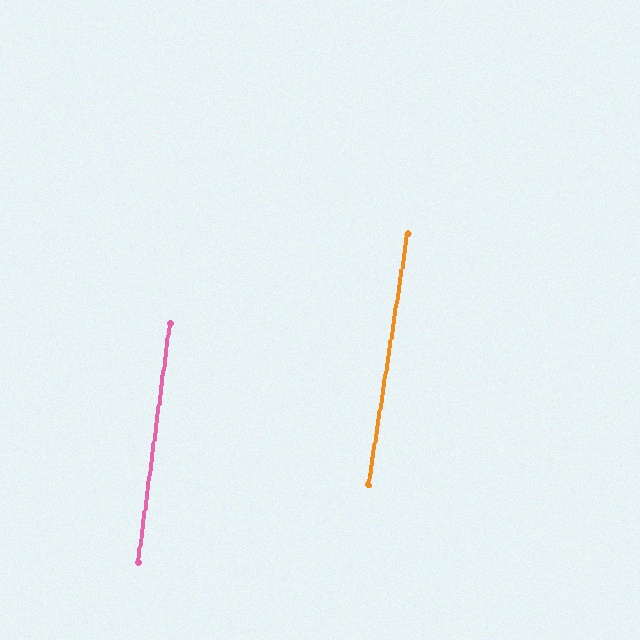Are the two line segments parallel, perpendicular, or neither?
Parallel — their directions differ by only 1.4°.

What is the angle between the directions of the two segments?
Approximately 1 degree.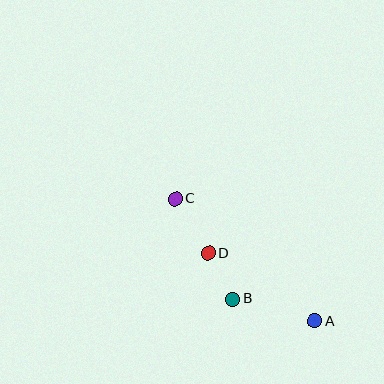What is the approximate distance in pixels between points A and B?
The distance between A and B is approximately 84 pixels.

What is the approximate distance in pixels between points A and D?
The distance between A and D is approximately 126 pixels.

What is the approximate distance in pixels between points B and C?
The distance between B and C is approximately 116 pixels.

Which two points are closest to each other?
Points B and D are closest to each other.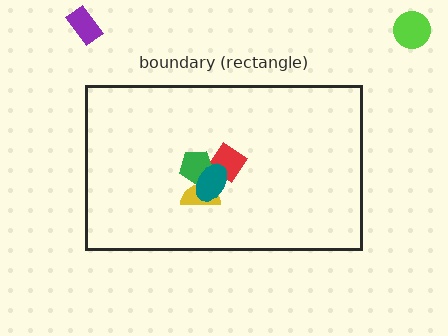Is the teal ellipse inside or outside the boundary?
Inside.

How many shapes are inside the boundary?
4 inside, 2 outside.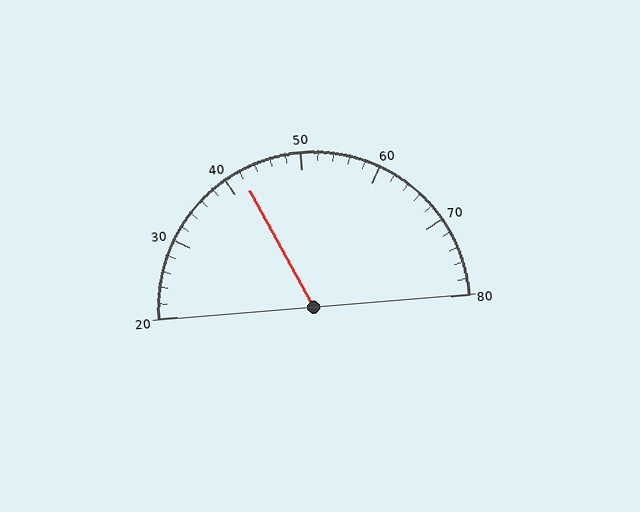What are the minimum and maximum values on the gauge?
The gauge ranges from 20 to 80.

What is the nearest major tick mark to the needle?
The nearest major tick mark is 40.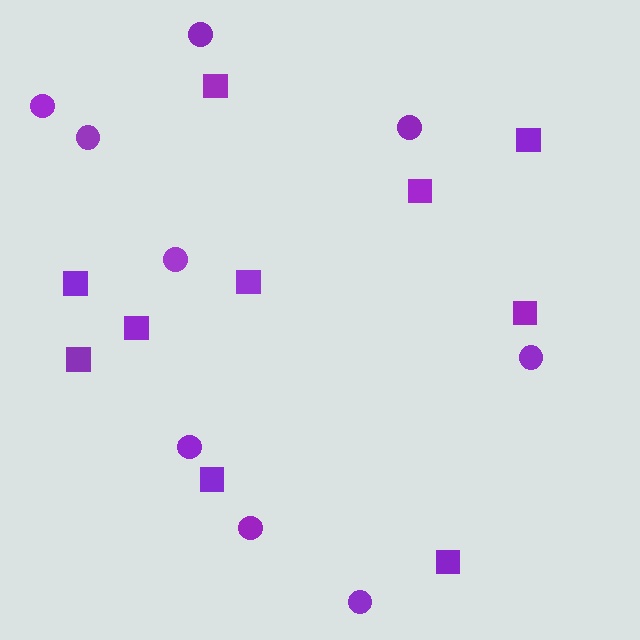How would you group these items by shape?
There are 2 groups: one group of squares (10) and one group of circles (9).